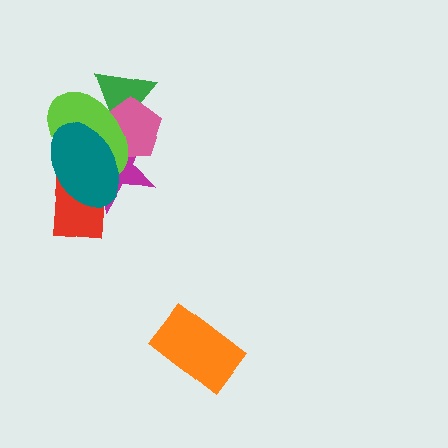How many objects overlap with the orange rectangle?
0 objects overlap with the orange rectangle.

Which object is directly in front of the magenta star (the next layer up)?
The red rectangle is directly in front of the magenta star.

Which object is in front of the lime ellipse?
The teal ellipse is in front of the lime ellipse.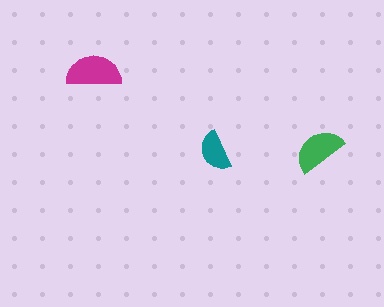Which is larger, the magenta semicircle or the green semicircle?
The magenta one.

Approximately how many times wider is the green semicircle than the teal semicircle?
About 1.5 times wider.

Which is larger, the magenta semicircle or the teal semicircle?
The magenta one.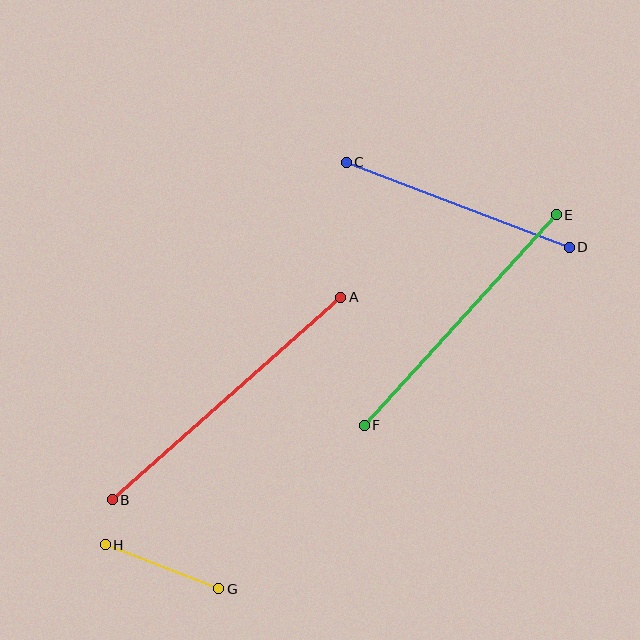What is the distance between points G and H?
The distance is approximately 122 pixels.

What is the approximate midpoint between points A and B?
The midpoint is at approximately (226, 399) pixels.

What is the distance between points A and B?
The distance is approximately 305 pixels.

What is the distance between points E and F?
The distance is approximately 285 pixels.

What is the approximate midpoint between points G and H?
The midpoint is at approximately (162, 567) pixels.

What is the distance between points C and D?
The distance is approximately 239 pixels.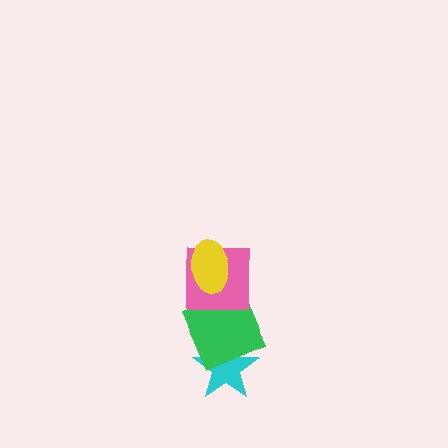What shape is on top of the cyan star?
The green square is on top of the cyan star.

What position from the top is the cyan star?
The cyan star is 4th from the top.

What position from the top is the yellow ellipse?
The yellow ellipse is 1st from the top.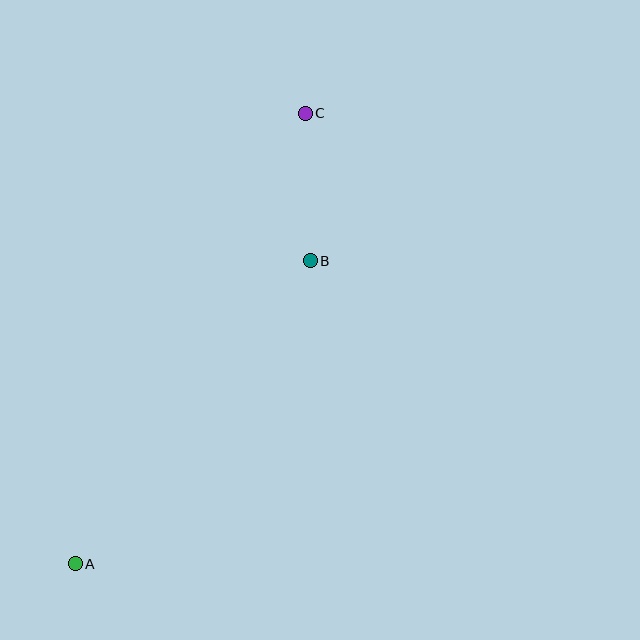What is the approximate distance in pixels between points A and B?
The distance between A and B is approximately 383 pixels.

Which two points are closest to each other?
Points B and C are closest to each other.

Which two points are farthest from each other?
Points A and C are farthest from each other.